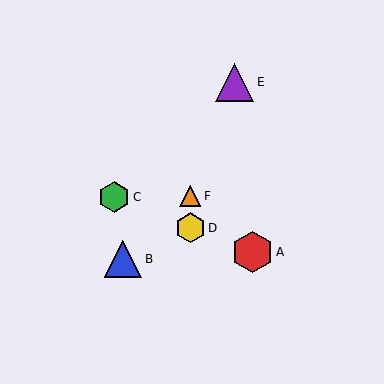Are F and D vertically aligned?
Yes, both are at x≈190.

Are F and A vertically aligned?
No, F is at x≈190 and A is at x≈253.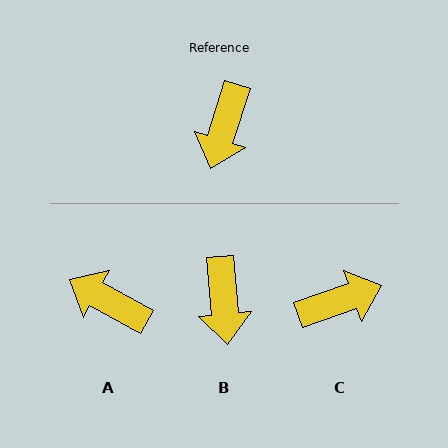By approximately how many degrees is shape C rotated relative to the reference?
Approximately 127 degrees counter-clockwise.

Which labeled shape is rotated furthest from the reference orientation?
C, about 127 degrees away.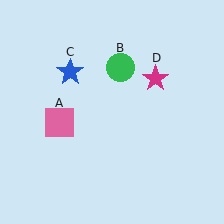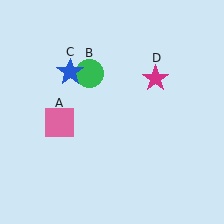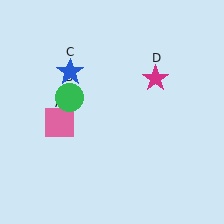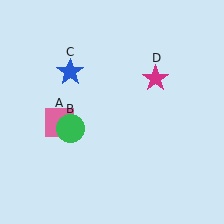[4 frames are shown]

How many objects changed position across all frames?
1 object changed position: green circle (object B).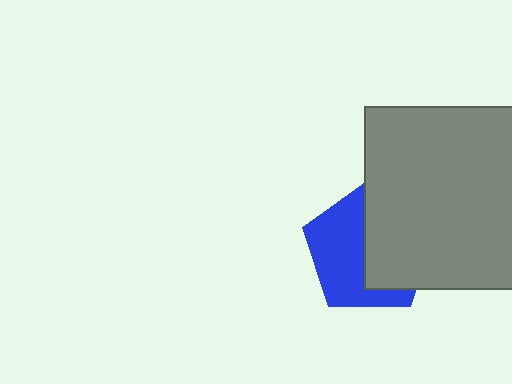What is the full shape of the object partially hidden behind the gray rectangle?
The partially hidden object is a blue pentagon.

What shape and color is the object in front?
The object in front is a gray rectangle.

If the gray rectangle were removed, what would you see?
You would see the complete blue pentagon.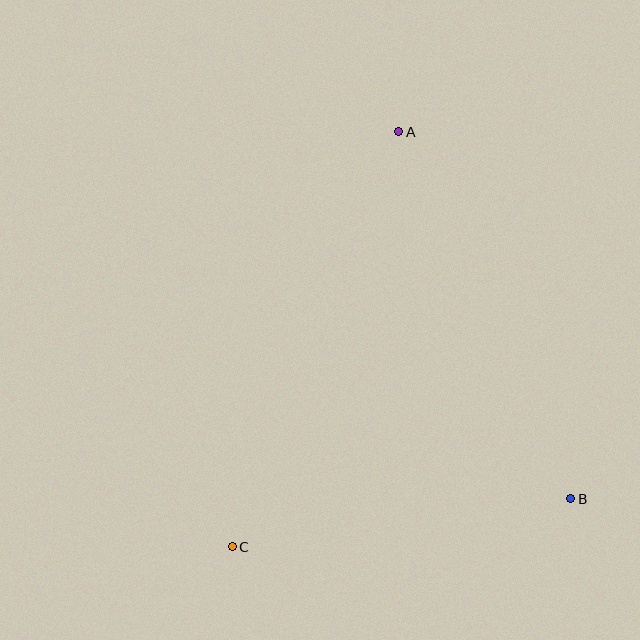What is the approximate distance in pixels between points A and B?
The distance between A and B is approximately 405 pixels.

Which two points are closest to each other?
Points B and C are closest to each other.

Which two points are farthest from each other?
Points A and C are farthest from each other.